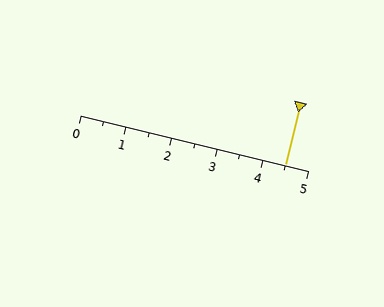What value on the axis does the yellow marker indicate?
The marker indicates approximately 4.5.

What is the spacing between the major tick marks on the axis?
The major ticks are spaced 1 apart.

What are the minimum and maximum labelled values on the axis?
The axis runs from 0 to 5.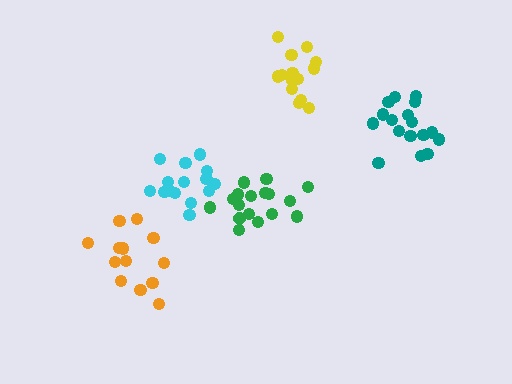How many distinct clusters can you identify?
There are 5 distinct clusters.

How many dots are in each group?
Group 1: 17 dots, Group 2: 14 dots, Group 3: 14 dots, Group 4: 15 dots, Group 5: 17 dots (77 total).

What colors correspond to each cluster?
The clusters are colored: green, yellow, orange, cyan, teal.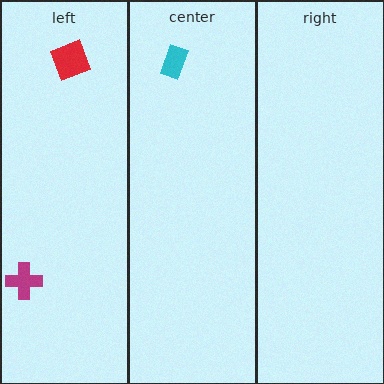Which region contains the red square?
The left region.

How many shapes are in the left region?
2.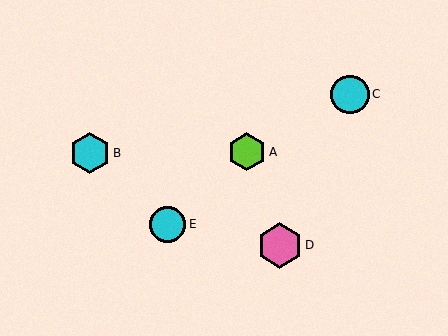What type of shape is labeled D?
Shape D is a pink hexagon.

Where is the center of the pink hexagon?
The center of the pink hexagon is at (280, 245).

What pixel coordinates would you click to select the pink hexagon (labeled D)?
Click at (280, 245) to select the pink hexagon D.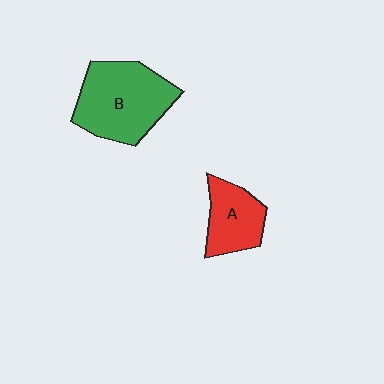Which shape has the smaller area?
Shape A (red).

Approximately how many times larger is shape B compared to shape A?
Approximately 1.8 times.